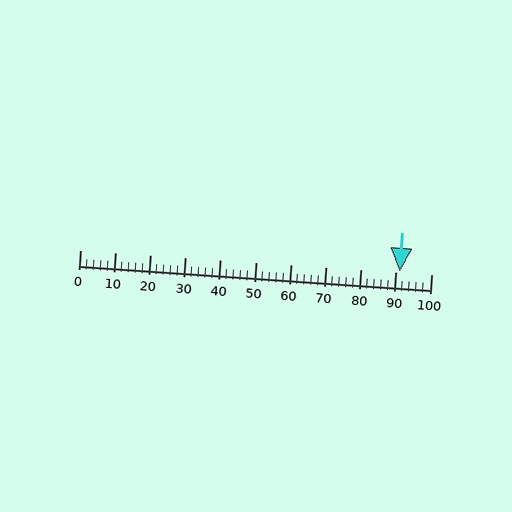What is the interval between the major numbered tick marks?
The major tick marks are spaced 10 units apart.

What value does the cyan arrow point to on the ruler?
The cyan arrow points to approximately 91.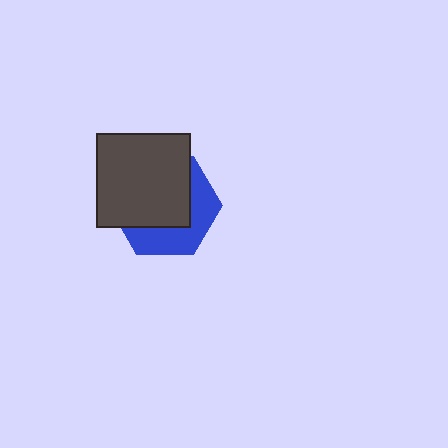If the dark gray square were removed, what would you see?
You would see the complete blue hexagon.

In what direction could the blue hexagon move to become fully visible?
The blue hexagon could move toward the lower-right. That would shift it out from behind the dark gray square entirely.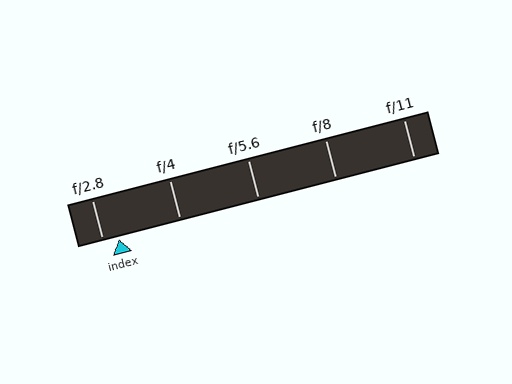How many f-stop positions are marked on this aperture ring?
There are 5 f-stop positions marked.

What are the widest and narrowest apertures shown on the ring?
The widest aperture shown is f/2.8 and the narrowest is f/11.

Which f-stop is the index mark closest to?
The index mark is closest to f/2.8.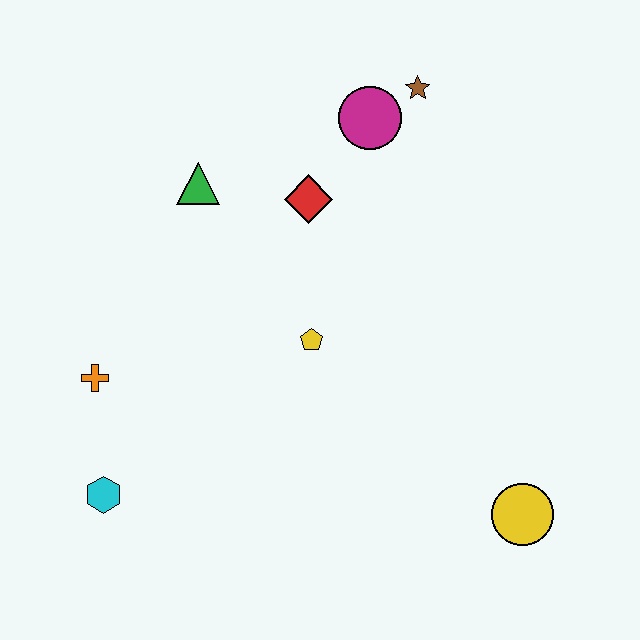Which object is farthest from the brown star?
The cyan hexagon is farthest from the brown star.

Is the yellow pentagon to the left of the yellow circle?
Yes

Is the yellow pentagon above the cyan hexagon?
Yes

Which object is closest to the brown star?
The magenta circle is closest to the brown star.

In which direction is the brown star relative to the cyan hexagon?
The brown star is above the cyan hexagon.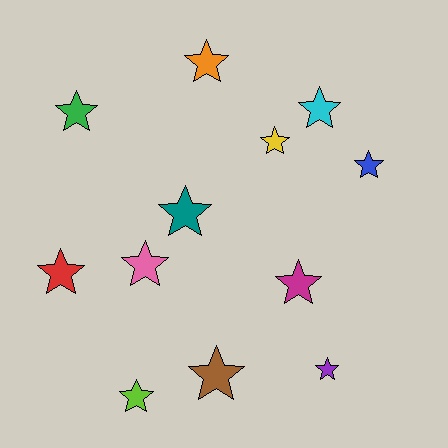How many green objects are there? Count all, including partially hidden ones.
There is 1 green object.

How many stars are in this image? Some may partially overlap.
There are 12 stars.